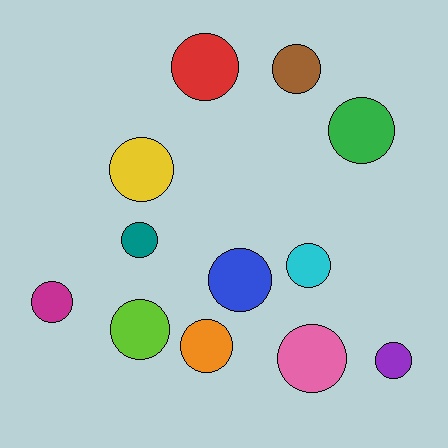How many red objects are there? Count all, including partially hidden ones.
There is 1 red object.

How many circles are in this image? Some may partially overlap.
There are 12 circles.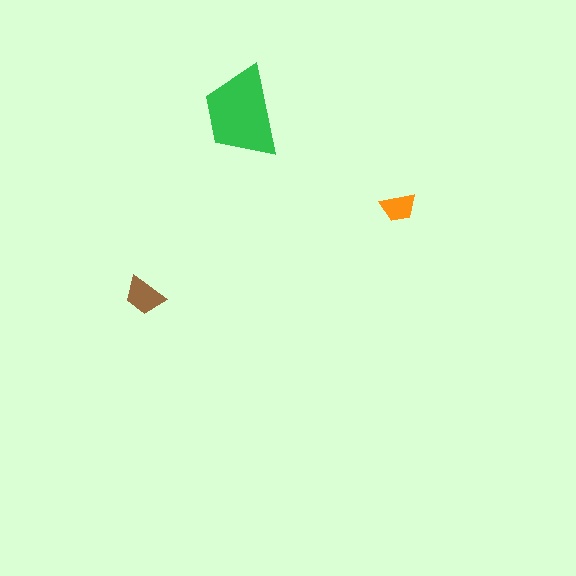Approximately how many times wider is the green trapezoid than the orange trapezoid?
About 2.5 times wider.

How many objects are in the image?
There are 3 objects in the image.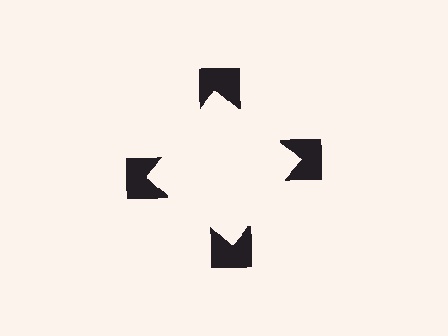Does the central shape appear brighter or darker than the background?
It typically appears slightly brighter than the background, even though no actual brightness change is drawn.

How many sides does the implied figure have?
4 sides.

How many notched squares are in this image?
There are 4 — one at each vertex of the illusory square.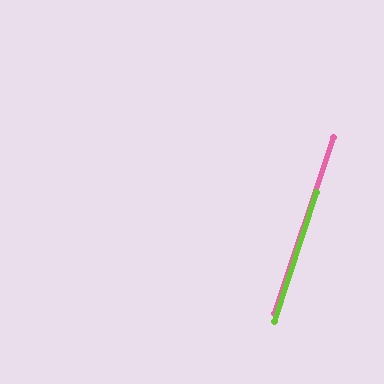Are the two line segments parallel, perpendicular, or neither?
Parallel — their directions differ by only 0.8°.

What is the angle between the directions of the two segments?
Approximately 1 degree.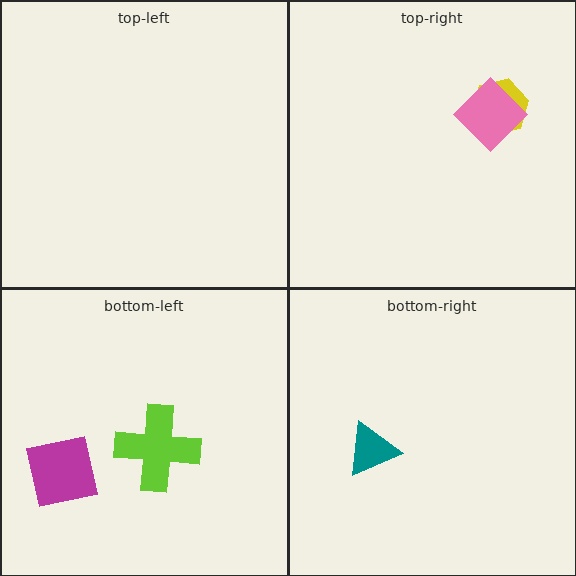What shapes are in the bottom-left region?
The lime cross, the magenta square.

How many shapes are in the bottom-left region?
2.